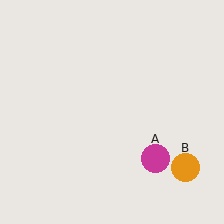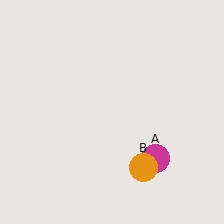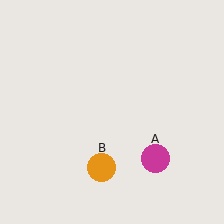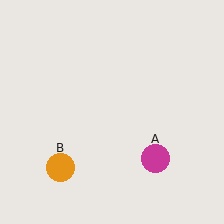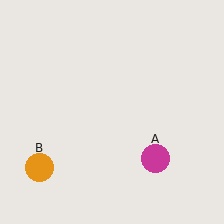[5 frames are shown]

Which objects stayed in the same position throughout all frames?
Magenta circle (object A) remained stationary.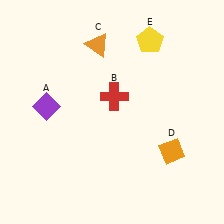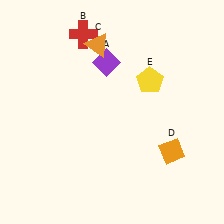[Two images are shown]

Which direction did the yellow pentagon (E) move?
The yellow pentagon (E) moved down.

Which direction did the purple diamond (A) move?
The purple diamond (A) moved right.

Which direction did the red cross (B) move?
The red cross (B) moved up.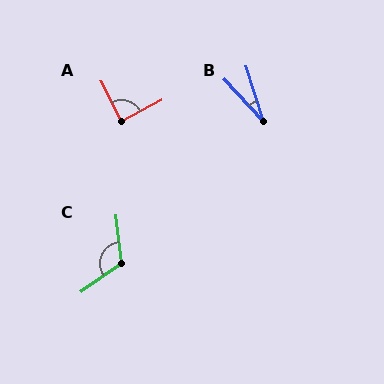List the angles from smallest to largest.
B (25°), A (89°), C (119°).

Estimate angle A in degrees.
Approximately 89 degrees.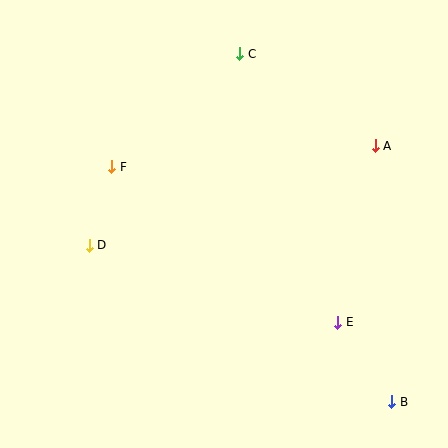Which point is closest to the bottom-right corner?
Point B is closest to the bottom-right corner.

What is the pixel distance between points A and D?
The distance between A and D is 303 pixels.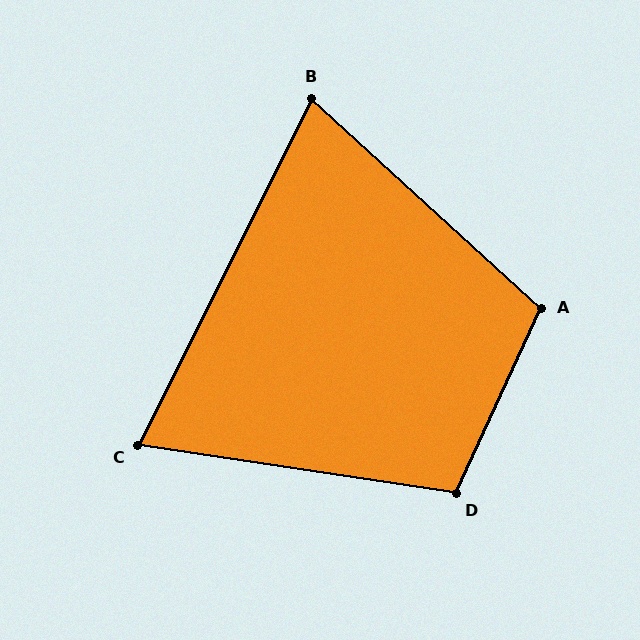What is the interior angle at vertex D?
Approximately 106 degrees (obtuse).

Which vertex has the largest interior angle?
A, at approximately 108 degrees.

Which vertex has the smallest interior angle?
C, at approximately 72 degrees.